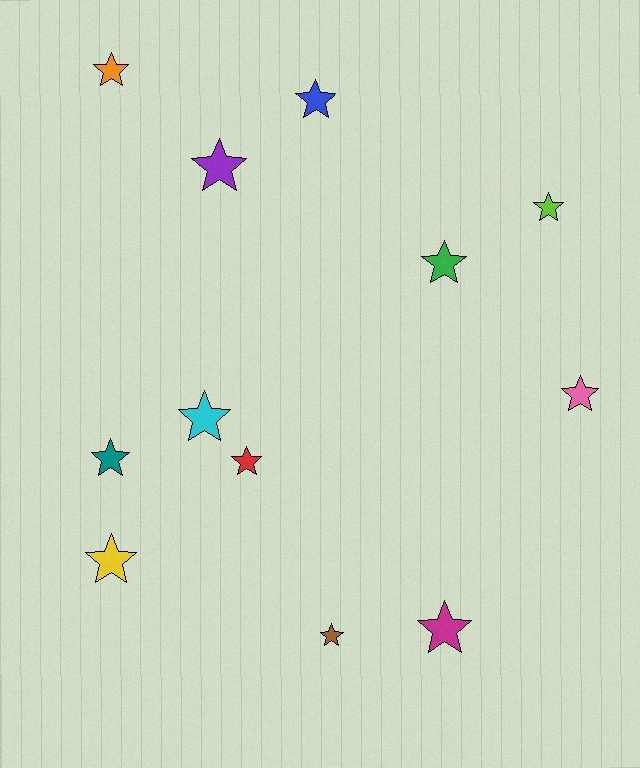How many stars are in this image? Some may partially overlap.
There are 12 stars.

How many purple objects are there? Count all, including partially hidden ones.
There is 1 purple object.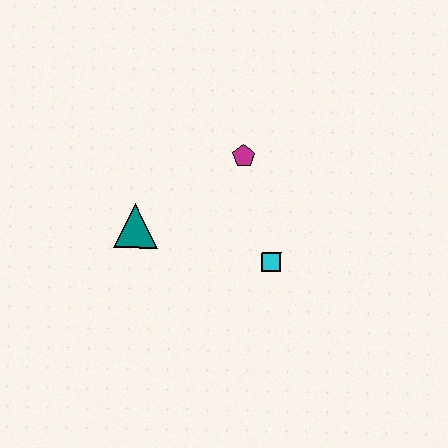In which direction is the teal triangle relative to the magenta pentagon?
The teal triangle is to the left of the magenta pentagon.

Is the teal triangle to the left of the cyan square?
Yes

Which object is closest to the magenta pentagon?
The cyan square is closest to the magenta pentagon.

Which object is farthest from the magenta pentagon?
The teal triangle is farthest from the magenta pentagon.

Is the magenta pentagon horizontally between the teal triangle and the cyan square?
Yes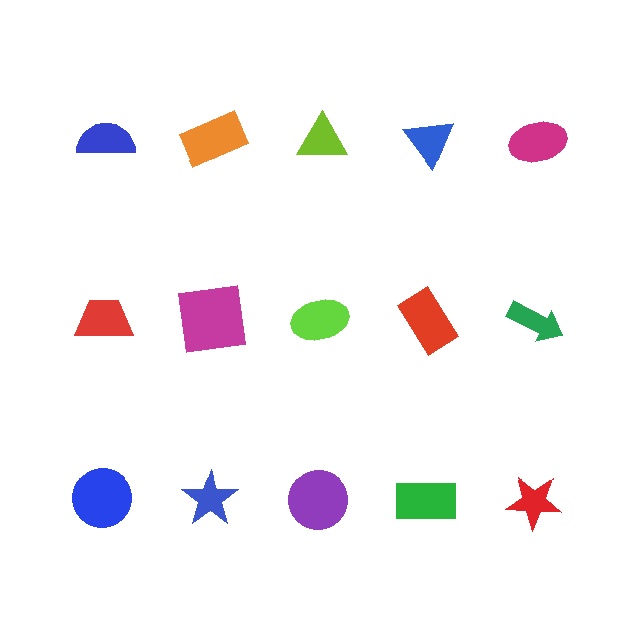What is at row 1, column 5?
A magenta ellipse.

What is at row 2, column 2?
A magenta square.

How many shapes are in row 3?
5 shapes.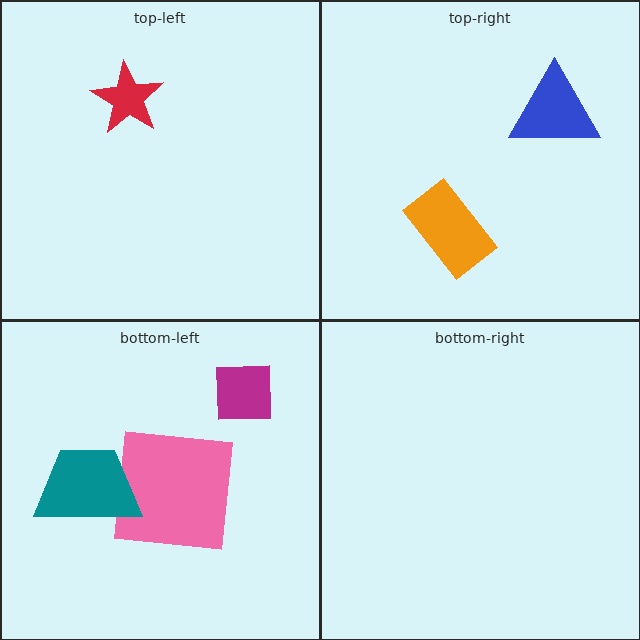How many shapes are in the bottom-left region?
3.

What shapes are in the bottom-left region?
The pink square, the teal trapezoid, the magenta square.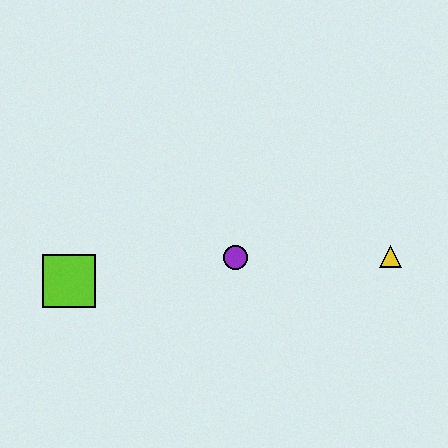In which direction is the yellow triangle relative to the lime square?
The yellow triangle is to the right of the lime square.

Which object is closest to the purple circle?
The yellow triangle is closest to the purple circle.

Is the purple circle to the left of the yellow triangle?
Yes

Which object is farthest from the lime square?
The yellow triangle is farthest from the lime square.